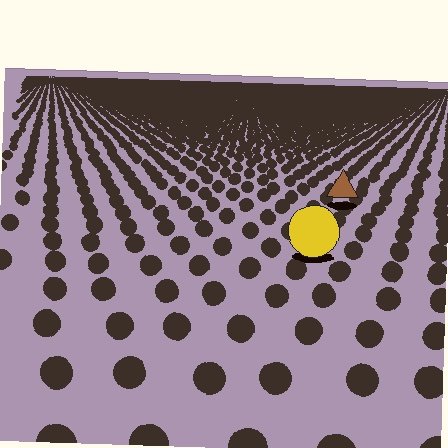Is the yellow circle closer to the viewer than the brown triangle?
Yes. The yellow circle is closer — you can tell from the texture gradient: the ground texture is coarser near it.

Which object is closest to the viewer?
The yellow circle is closest. The texture marks near it are larger and more spread out.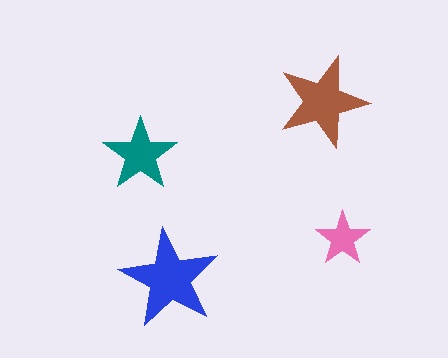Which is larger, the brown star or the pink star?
The brown one.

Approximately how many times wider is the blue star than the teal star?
About 1.5 times wider.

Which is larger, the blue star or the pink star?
The blue one.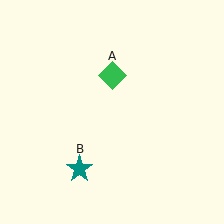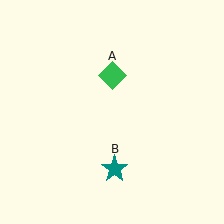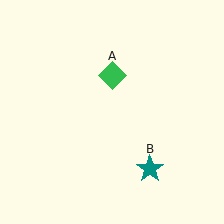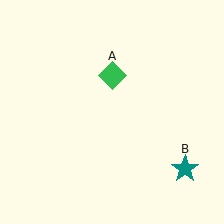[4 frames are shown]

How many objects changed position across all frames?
1 object changed position: teal star (object B).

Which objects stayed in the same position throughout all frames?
Green diamond (object A) remained stationary.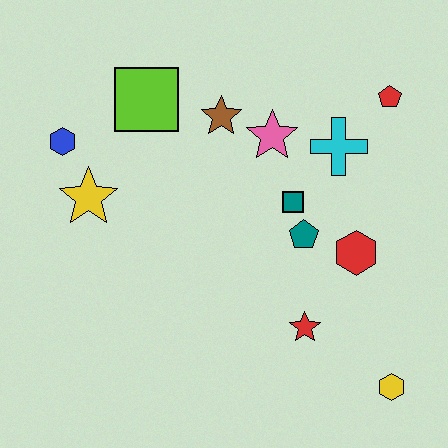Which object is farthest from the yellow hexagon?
The blue hexagon is farthest from the yellow hexagon.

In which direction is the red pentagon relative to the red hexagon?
The red pentagon is above the red hexagon.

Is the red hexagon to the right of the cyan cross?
Yes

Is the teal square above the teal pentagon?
Yes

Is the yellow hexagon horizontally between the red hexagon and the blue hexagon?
No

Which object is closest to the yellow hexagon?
The red star is closest to the yellow hexagon.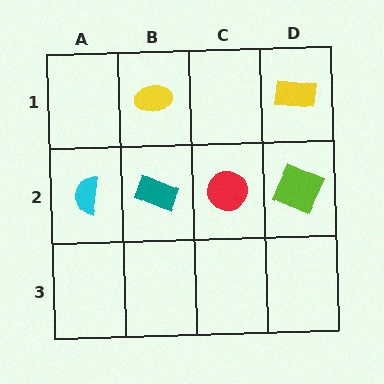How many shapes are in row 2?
4 shapes.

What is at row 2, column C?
A red circle.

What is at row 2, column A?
A cyan semicircle.